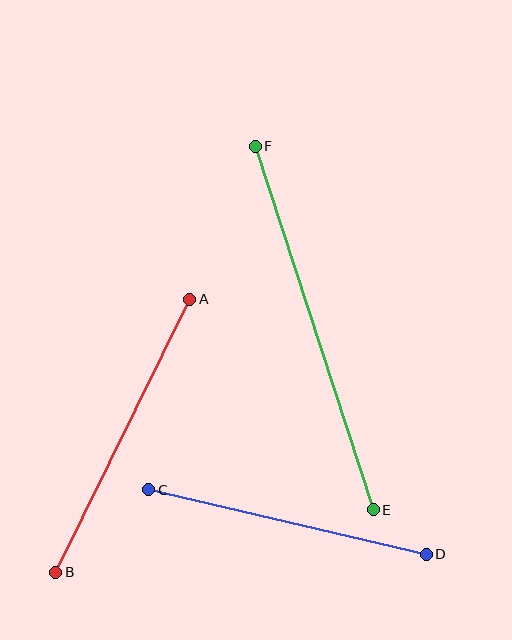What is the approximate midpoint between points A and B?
The midpoint is at approximately (123, 436) pixels.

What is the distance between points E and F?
The distance is approximately 382 pixels.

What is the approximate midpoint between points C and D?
The midpoint is at approximately (288, 522) pixels.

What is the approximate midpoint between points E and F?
The midpoint is at approximately (314, 328) pixels.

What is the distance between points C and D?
The distance is approximately 284 pixels.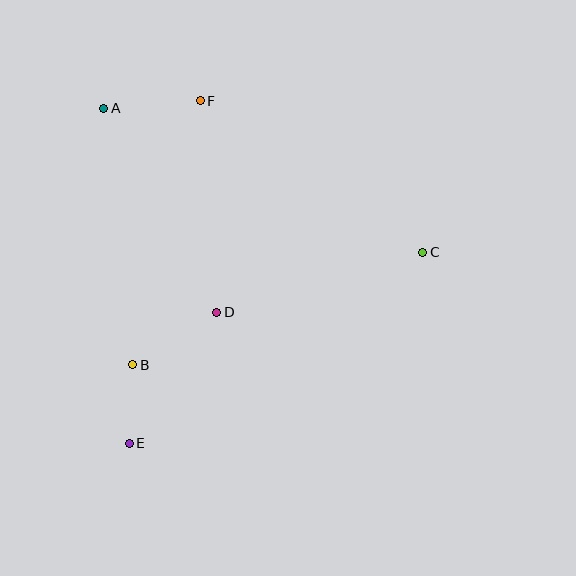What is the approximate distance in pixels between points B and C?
The distance between B and C is approximately 311 pixels.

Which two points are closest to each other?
Points B and E are closest to each other.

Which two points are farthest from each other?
Points C and E are farthest from each other.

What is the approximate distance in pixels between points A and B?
The distance between A and B is approximately 258 pixels.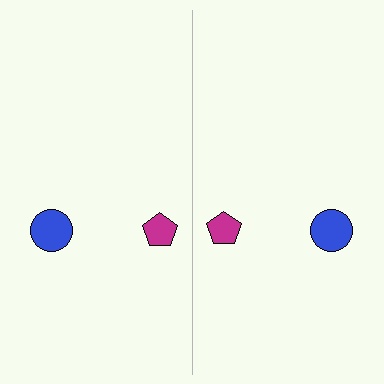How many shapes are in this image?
There are 4 shapes in this image.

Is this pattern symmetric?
Yes, this pattern has bilateral (reflection) symmetry.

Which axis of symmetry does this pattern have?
The pattern has a vertical axis of symmetry running through the center of the image.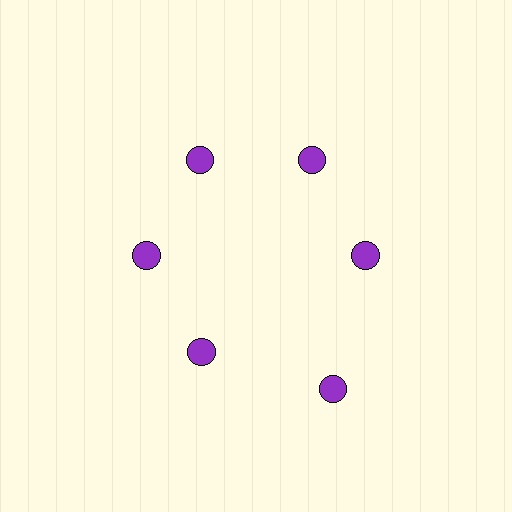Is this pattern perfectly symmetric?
No. The 6 purple circles are arranged in a ring, but one element near the 5 o'clock position is pushed outward from the center, breaking the 6-fold rotational symmetry.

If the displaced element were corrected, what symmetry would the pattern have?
It would have 6-fold rotational symmetry — the pattern would map onto itself every 60 degrees.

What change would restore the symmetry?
The symmetry would be restored by moving it inward, back onto the ring so that all 6 circles sit at equal angles and equal distance from the center.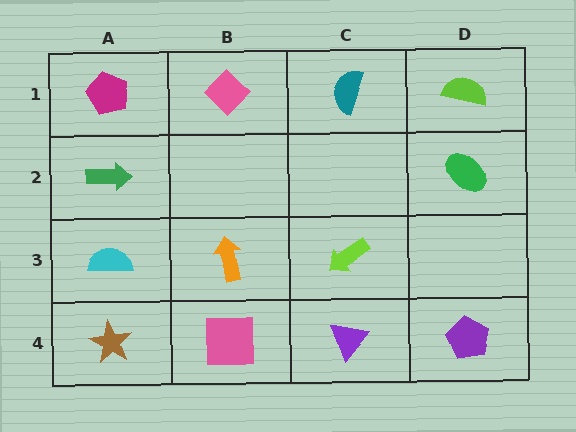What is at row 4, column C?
A purple triangle.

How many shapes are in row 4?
4 shapes.